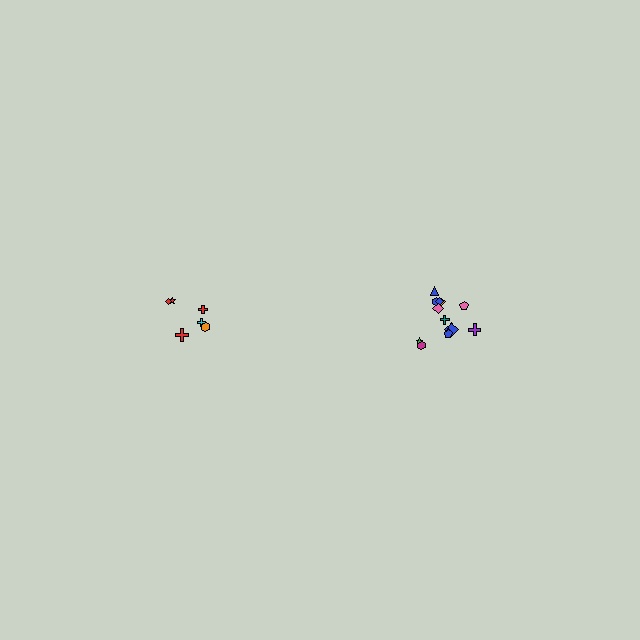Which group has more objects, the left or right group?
The right group.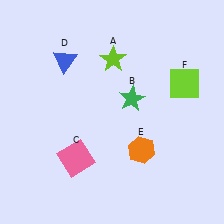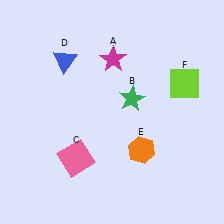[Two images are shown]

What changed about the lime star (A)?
In Image 1, A is lime. In Image 2, it changed to magenta.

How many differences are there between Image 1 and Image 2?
There is 1 difference between the two images.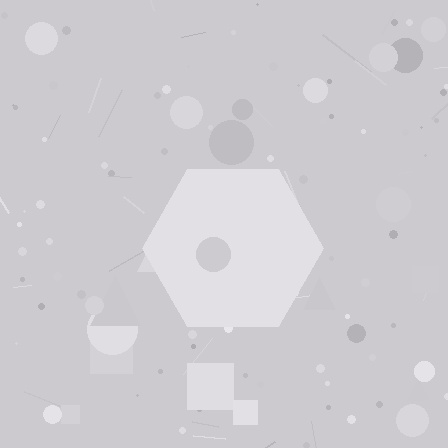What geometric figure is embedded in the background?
A hexagon is embedded in the background.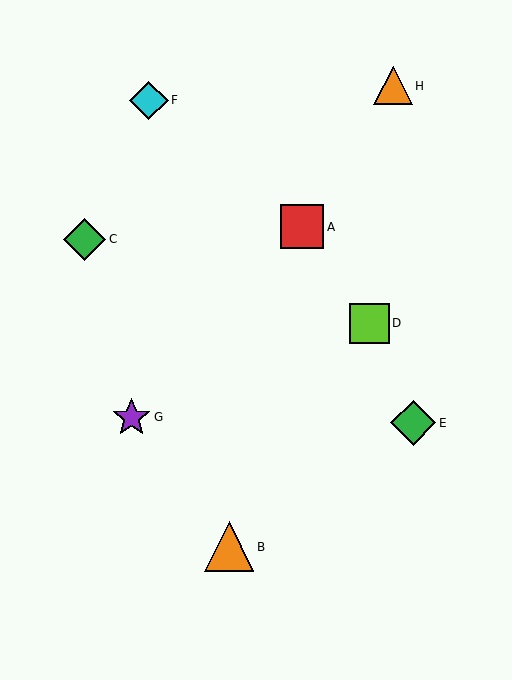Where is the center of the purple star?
The center of the purple star is at (131, 417).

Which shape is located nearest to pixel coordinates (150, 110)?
The cyan diamond (labeled F) at (149, 100) is nearest to that location.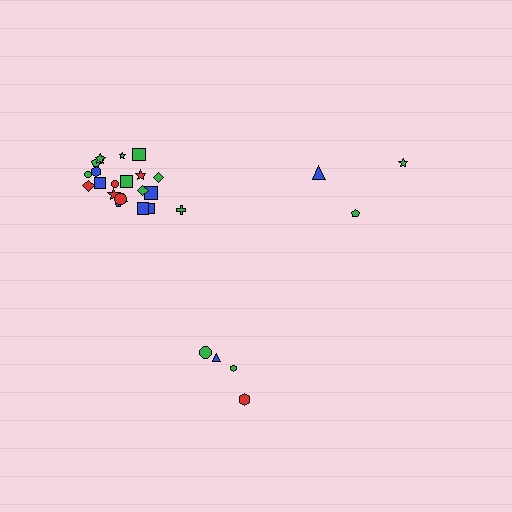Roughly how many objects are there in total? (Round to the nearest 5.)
Roughly 30 objects in total.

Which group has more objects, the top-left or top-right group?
The top-left group.